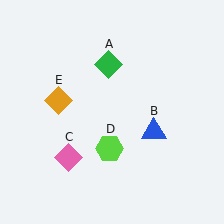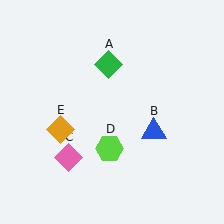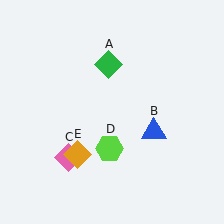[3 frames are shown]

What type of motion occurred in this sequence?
The orange diamond (object E) rotated counterclockwise around the center of the scene.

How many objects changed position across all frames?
1 object changed position: orange diamond (object E).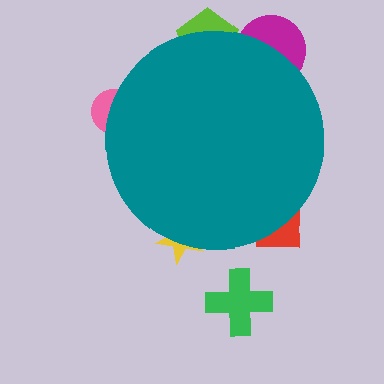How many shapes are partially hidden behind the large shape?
5 shapes are partially hidden.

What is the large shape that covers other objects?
A teal circle.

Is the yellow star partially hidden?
Yes, the yellow star is partially hidden behind the teal circle.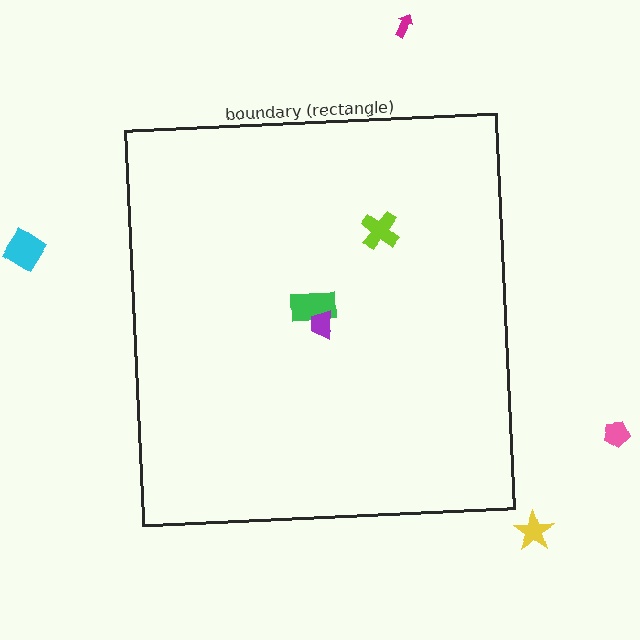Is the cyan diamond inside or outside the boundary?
Outside.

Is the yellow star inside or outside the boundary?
Outside.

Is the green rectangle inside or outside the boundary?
Inside.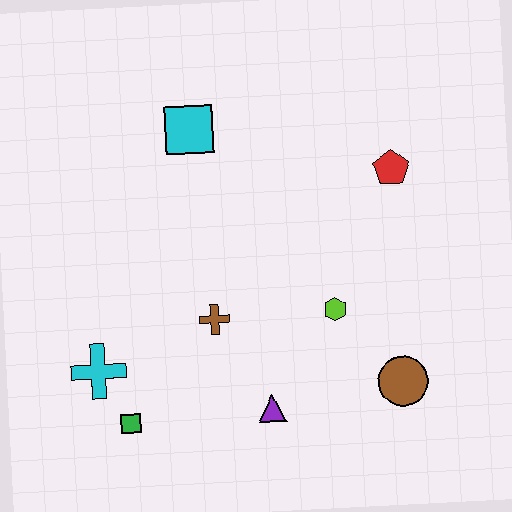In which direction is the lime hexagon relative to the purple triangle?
The lime hexagon is above the purple triangle.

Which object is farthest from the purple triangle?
The cyan square is farthest from the purple triangle.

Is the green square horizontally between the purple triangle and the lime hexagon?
No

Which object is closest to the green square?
The cyan cross is closest to the green square.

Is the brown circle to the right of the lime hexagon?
Yes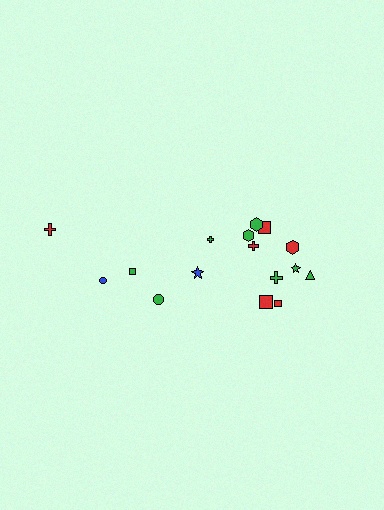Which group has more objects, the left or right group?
The right group.